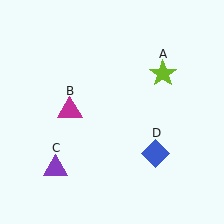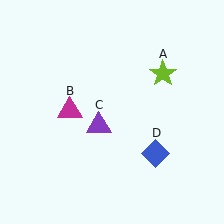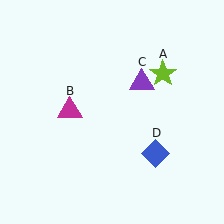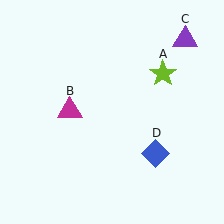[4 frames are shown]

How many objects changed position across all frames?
1 object changed position: purple triangle (object C).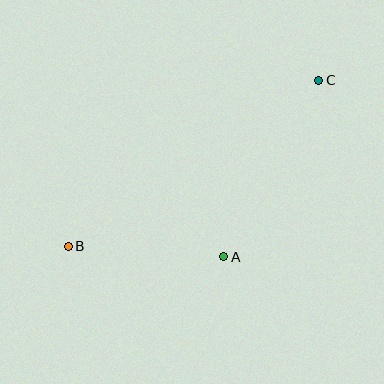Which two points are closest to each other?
Points A and B are closest to each other.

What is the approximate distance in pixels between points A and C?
The distance between A and C is approximately 200 pixels.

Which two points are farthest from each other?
Points B and C are farthest from each other.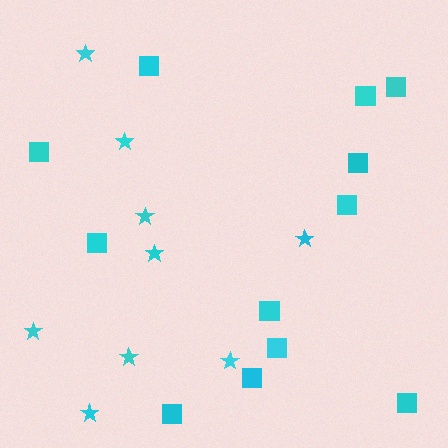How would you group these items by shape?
There are 2 groups: one group of stars (9) and one group of squares (12).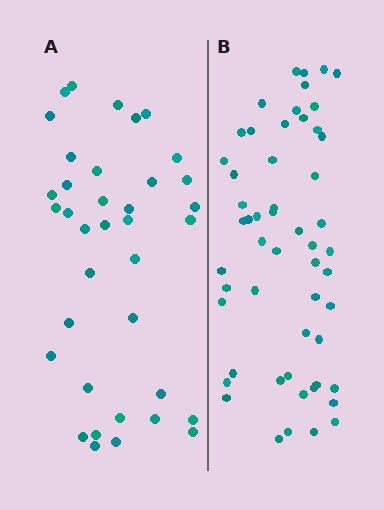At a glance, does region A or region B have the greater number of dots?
Region B (the right region) has more dots.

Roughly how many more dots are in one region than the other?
Region B has approximately 15 more dots than region A.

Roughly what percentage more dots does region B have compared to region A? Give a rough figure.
About 45% more.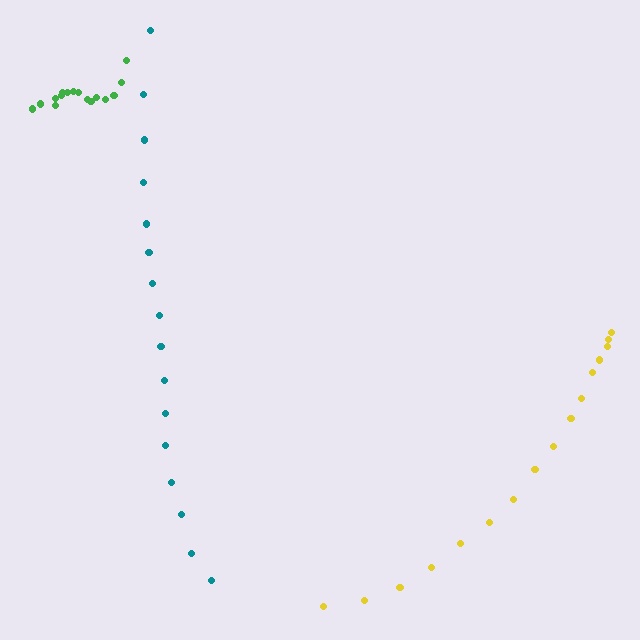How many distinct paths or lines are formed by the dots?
There are 3 distinct paths.